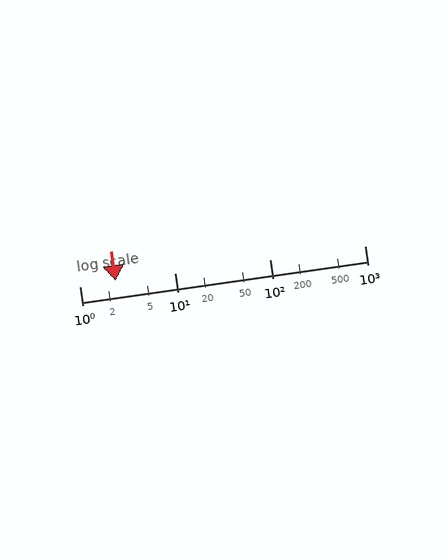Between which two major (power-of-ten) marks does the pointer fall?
The pointer is between 1 and 10.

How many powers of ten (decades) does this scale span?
The scale spans 3 decades, from 1 to 1000.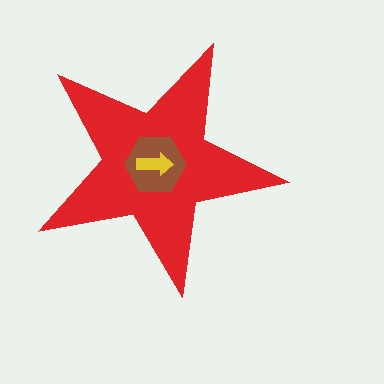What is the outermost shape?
The red star.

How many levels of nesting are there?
3.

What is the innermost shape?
The yellow arrow.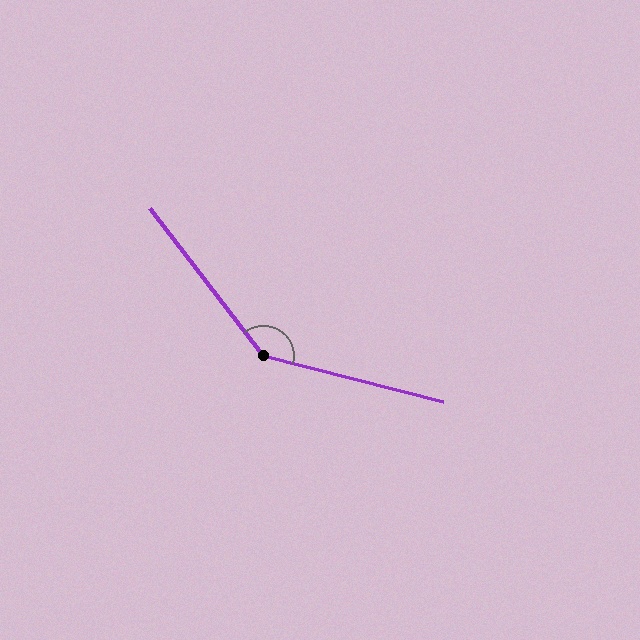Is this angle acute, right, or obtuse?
It is obtuse.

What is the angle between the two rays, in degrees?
Approximately 142 degrees.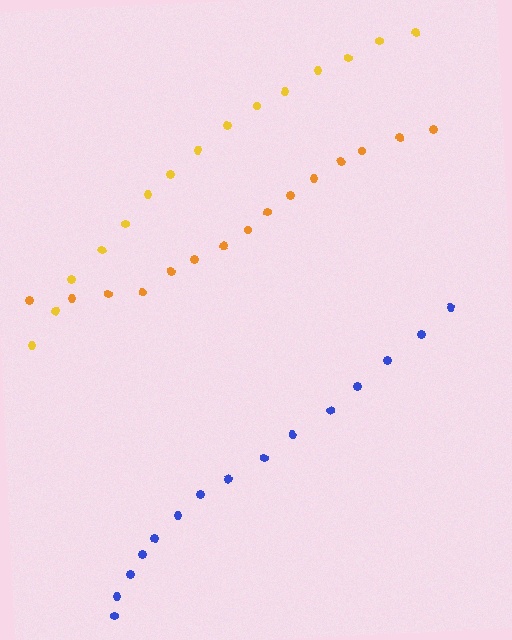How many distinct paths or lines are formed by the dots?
There are 3 distinct paths.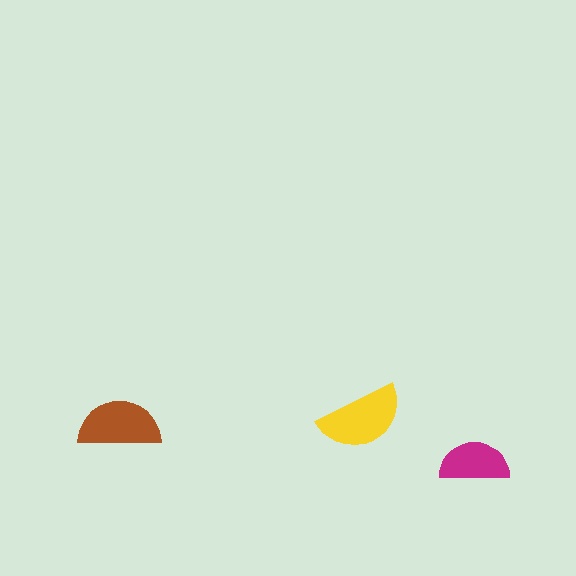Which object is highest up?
The yellow semicircle is topmost.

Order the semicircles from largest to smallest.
the yellow one, the brown one, the magenta one.